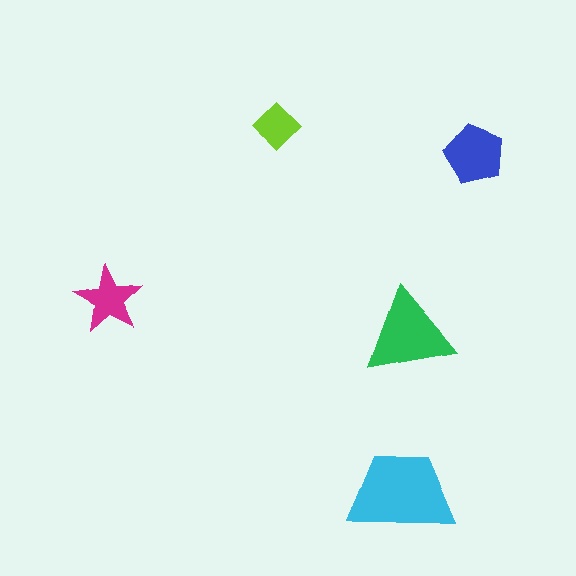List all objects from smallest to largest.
The lime diamond, the magenta star, the blue pentagon, the green triangle, the cyan trapezoid.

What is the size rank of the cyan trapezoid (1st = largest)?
1st.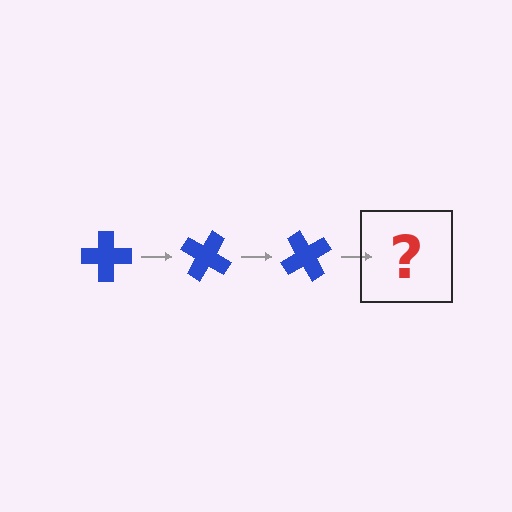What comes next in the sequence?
The next element should be a blue cross rotated 90 degrees.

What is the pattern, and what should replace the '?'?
The pattern is that the cross rotates 30 degrees each step. The '?' should be a blue cross rotated 90 degrees.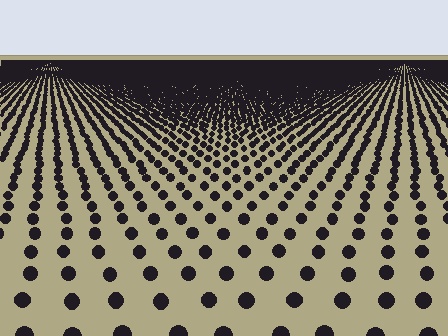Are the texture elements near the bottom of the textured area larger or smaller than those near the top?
Larger. Near the bottom, elements are closer to the viewer and appear at a bigger on-screen size.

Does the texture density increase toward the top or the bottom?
Density increases toward the top.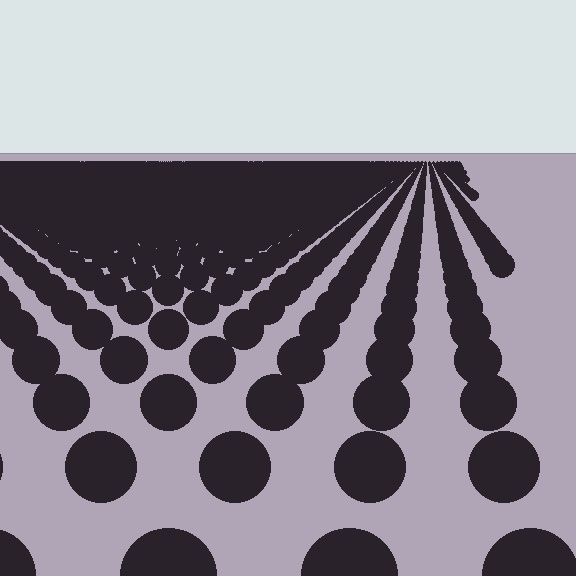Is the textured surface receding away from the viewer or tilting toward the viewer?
The surface is receding away from the viewer. Texture elements get smaller and denser toward the top.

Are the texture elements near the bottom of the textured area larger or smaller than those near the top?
Larger. Near the bottom, elements are closer to the viewer and appear at a bigger on-screen size.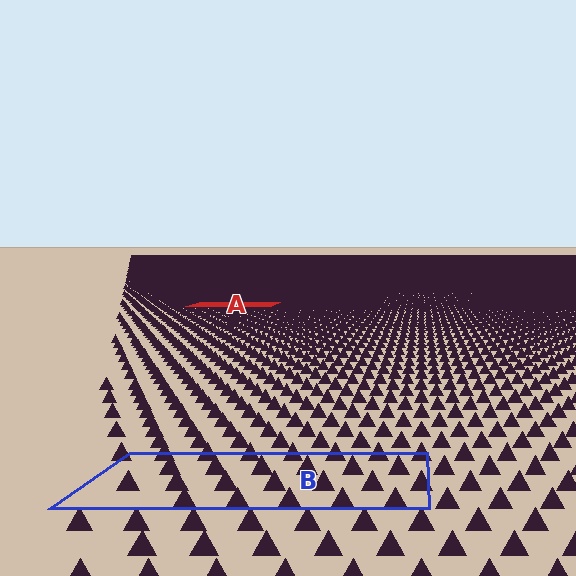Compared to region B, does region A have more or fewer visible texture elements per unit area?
Region A has more texture elements per unit area — they are packed more densely because it is farther away.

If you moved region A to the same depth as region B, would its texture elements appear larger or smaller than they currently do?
They would appear larger. At a closer depth, the same texture elements are projected at a bigger on-screen size.